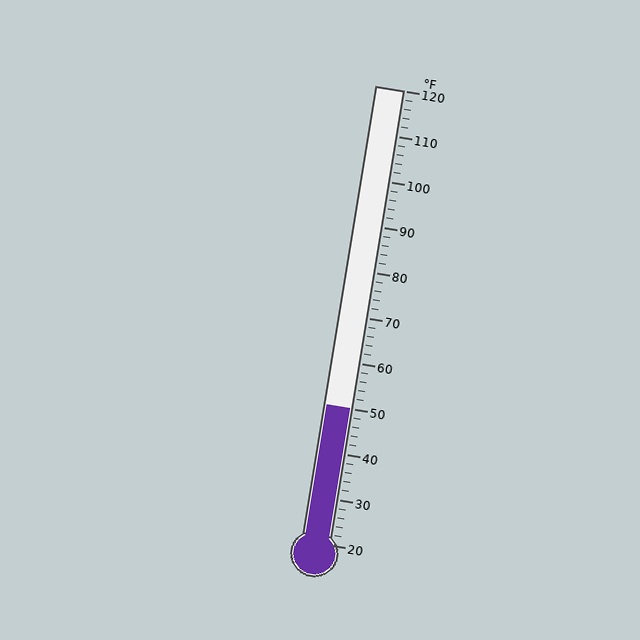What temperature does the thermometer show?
The thermometer shows approximately 50°F.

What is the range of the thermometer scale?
The thermometer scale ranges from 20°F to 120°F.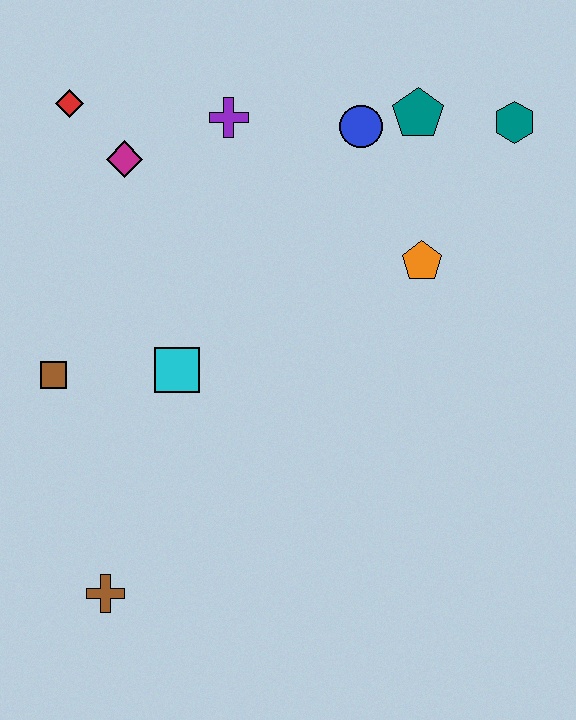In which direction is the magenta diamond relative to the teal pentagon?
The magenta diamond is to the left of the teal pentagon.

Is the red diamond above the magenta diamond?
Yes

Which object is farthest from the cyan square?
The teal hexagon is farthest from the cyan square.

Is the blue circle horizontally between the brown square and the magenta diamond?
No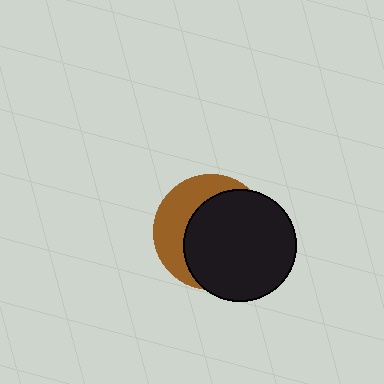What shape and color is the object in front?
The object in front is a black circle.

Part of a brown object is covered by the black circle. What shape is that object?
It is a circle.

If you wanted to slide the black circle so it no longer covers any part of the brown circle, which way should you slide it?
Slide it toward the lower-right — that is the most direct way to separate the two shapes.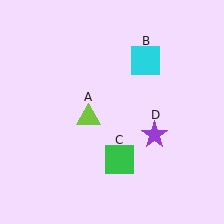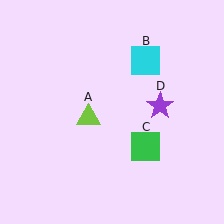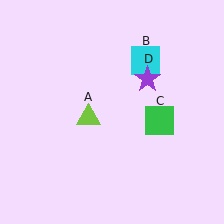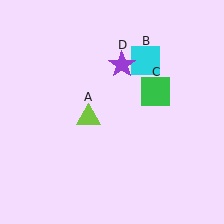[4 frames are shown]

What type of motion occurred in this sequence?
The green square (object C), purple star (object D) rotated counterclockwise around the center of the scene.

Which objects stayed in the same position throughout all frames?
Lime triangle (object A) and cyan square (object B) remained stationary.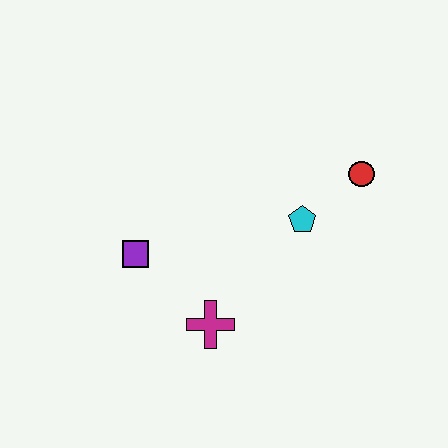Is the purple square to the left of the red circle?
Yes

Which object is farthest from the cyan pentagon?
The purple square is farthest from the cyan pentagon.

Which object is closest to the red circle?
The cyan pentagon is closest to the red circle.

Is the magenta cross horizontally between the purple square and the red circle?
Yes